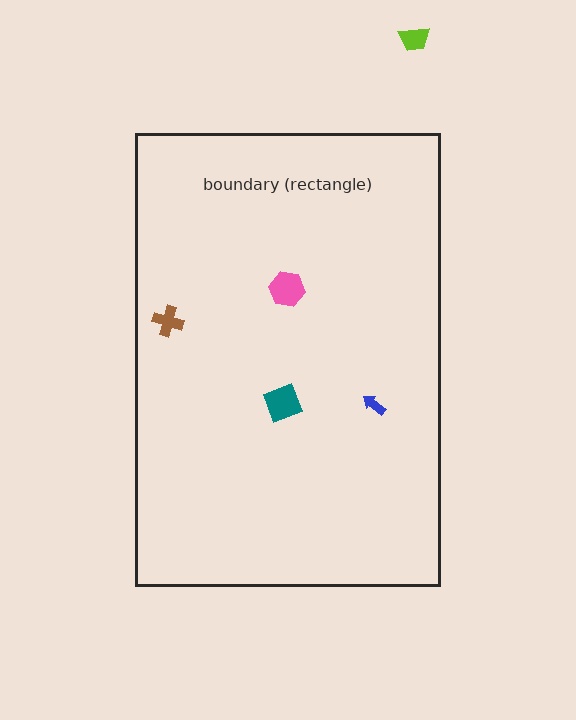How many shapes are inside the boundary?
4 inside, 1 outside.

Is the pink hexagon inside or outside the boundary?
Inside.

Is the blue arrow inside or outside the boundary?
Inside.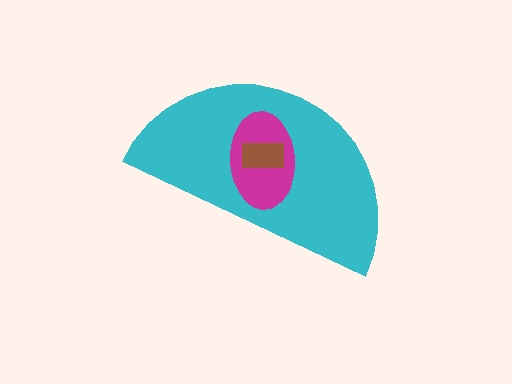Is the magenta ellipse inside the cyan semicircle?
Yes.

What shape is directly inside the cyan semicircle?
The magenta ellipse.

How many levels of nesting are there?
3.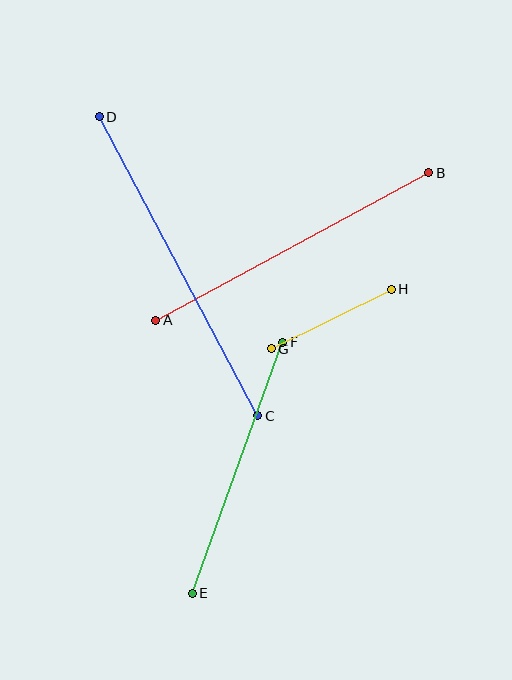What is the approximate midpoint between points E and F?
The midpoint is at approximately (237, 468) pixels.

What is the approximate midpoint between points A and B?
The midpoint is at approximately (292, 247) pixels.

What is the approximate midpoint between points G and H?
The midpoint is at approximately (331, 319) pixels.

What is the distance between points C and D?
The distance is approximately 338 pixels.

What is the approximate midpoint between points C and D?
The midpoint is at approximately (179, 266) pixels.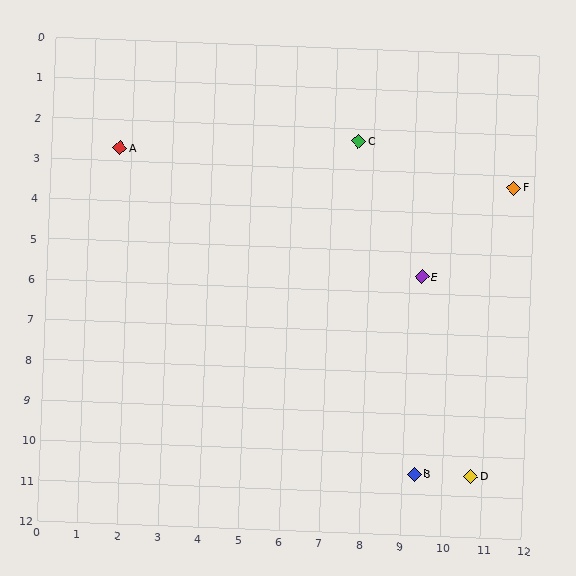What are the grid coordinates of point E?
Point E is at approximately (9.3, 5.6).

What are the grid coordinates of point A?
Point A is at approximately (1.7, 2.7).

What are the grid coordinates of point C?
Point C is at approximately (7.6, 2.3).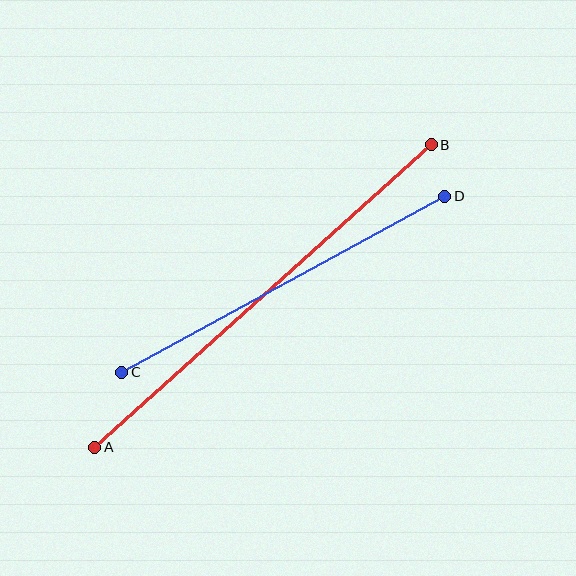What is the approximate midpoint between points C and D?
The midpoint is at approximately (283, 284) pixels.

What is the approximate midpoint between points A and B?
The midpoint is at approximately (263, 296) pixels.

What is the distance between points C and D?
The distance is approximately 368 pixels.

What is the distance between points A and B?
The distance is approximately 453 pixels.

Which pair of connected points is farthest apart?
Points A and B are farthest apart.